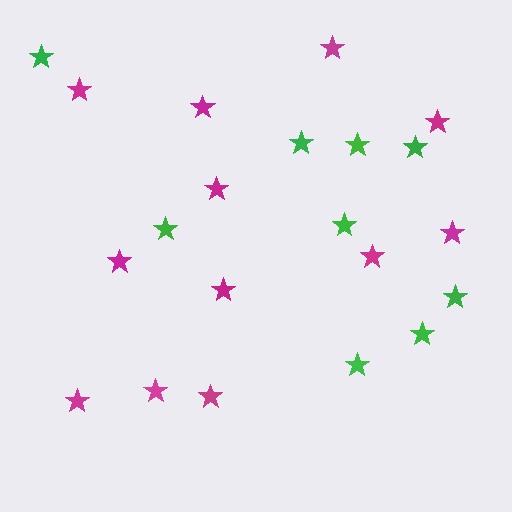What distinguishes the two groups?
There are 2 groups: one group of magenta stars (12) and one group of green stars (9).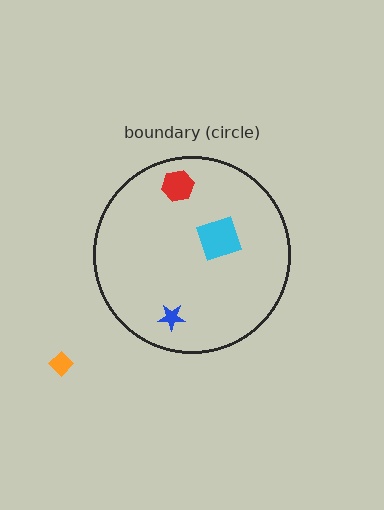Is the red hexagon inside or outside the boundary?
Inside.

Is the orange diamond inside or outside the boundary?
Outside.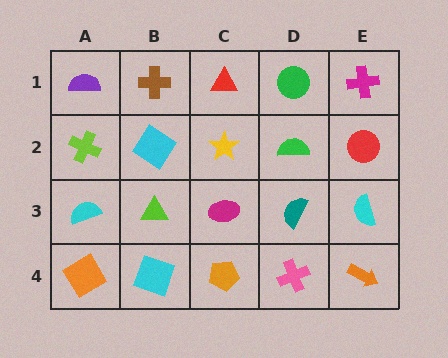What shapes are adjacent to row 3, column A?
A lime cross (row 2, column A), an orange diamond (row 4, column A), a lime triangle (row 3, column B).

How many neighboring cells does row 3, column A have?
3.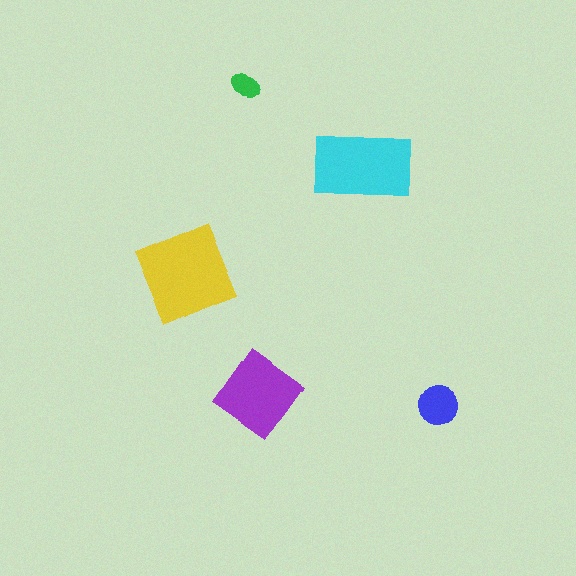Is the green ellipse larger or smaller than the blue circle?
Smaller.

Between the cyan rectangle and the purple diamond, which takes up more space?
The cyan rectangle.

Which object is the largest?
The yellow square.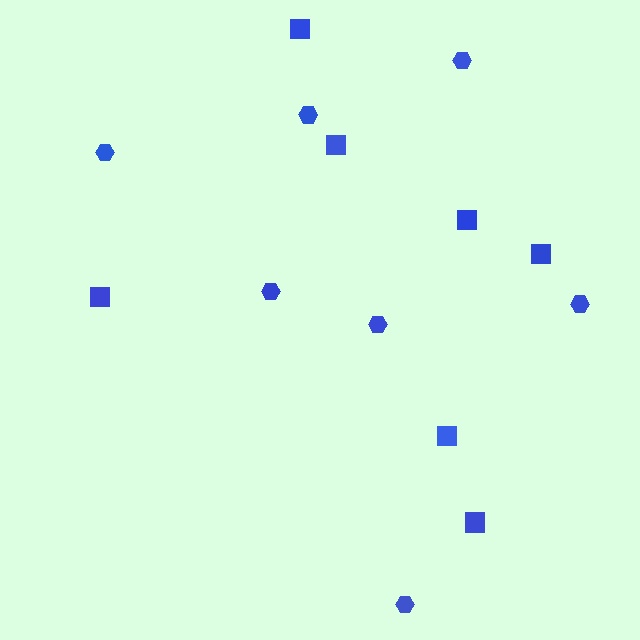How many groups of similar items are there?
There are 2 groups: one group of hexagons (7) and one group of squares (7).